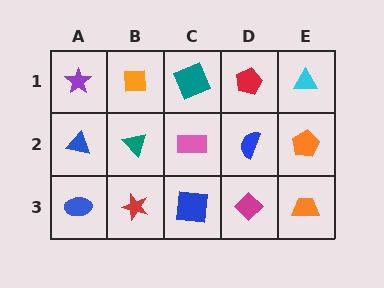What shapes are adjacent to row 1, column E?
An orange pentagon (row 2, column E), a red pentagon (row 1, column D).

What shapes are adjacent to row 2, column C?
A teal square (row 1, column C), a blue square (row 3, column C), a teal triangle (row 2, column B), a blue semicircle (row 2, column D).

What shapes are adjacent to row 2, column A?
A purple star (row 1, column A), a blue ellipse (row 3, column A), a teal triangle (row 2, column B).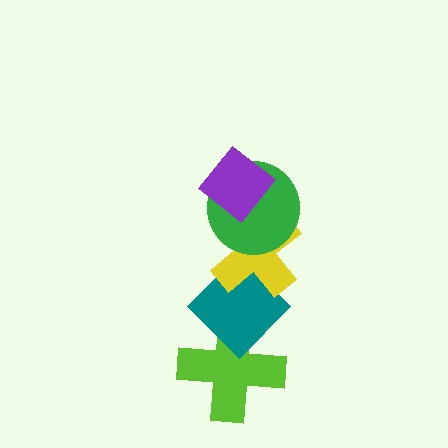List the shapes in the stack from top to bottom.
From top to bottom: the purple diamond, the green circle, the yellow cross, the teal diamond, the lime cross.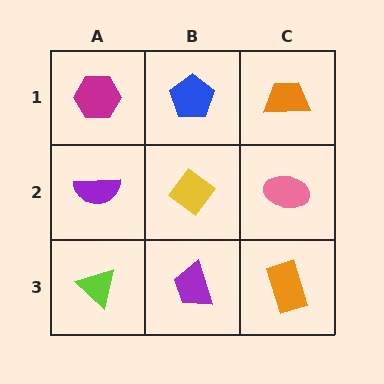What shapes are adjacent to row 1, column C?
A pink ellipse (row 2, column C), a blue pentagon (row 1, column B).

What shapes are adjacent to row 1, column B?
A yellow diamond (row 2, column B), a magenta hexagon (row 1, column A), an orange trapezoid (row 1, column C).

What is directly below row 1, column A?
A purple semicircle.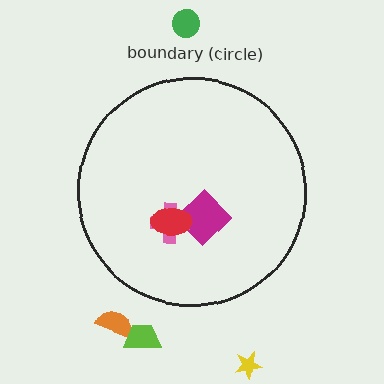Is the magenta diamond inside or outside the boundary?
Inside.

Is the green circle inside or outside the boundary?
Outside.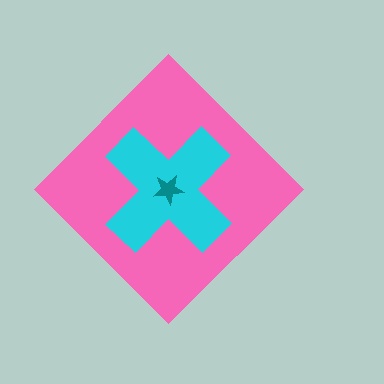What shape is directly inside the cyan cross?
The teal star.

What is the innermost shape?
The teal star.